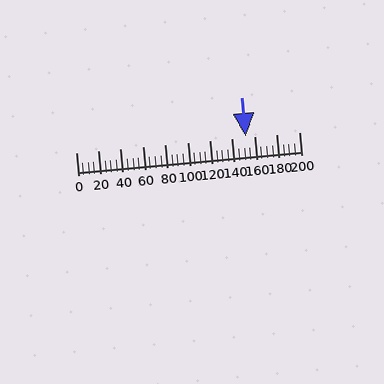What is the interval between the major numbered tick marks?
The major tick marks are spaced 20 units apart.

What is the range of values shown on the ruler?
The ruler shows values from 0 to 200.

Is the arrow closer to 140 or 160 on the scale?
The arrow is closer to 160.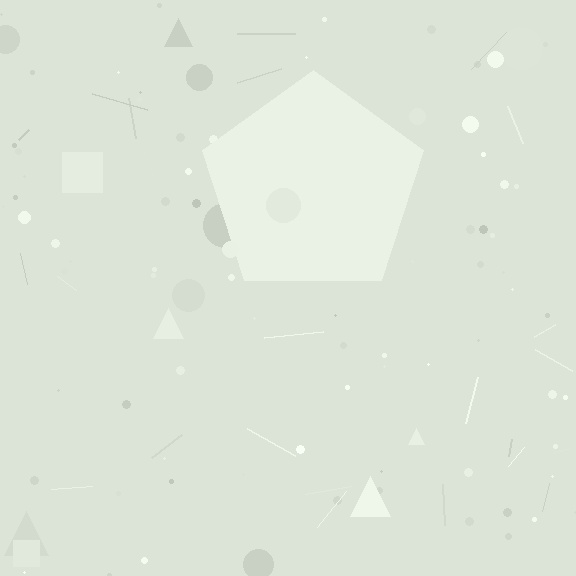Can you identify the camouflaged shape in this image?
The camouflaged shape is a pentagon.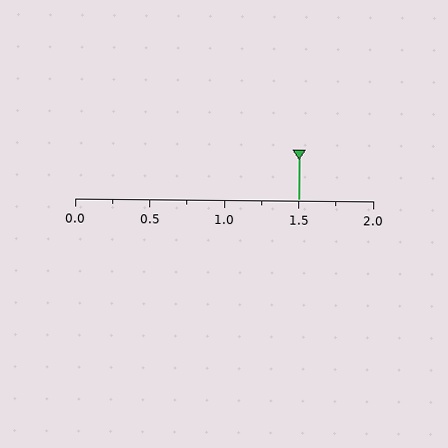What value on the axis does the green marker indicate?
The marker indicates approximately 1.5.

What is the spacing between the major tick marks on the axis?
The major ticks are spaced 0.5 apart.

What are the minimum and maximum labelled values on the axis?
The axis runs from 0.0 to 2.0.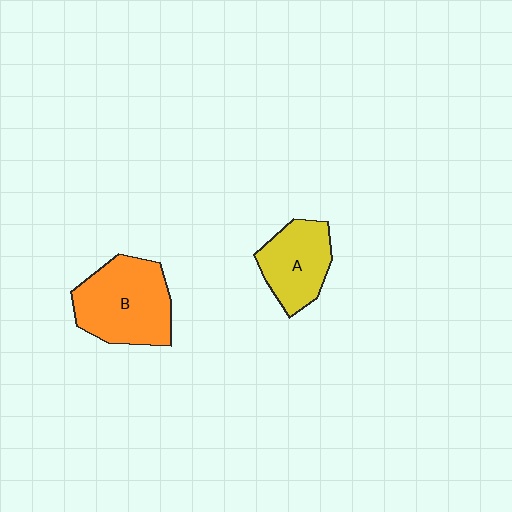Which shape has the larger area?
Shape B (orange).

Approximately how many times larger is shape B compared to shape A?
Approximately 1.4 times.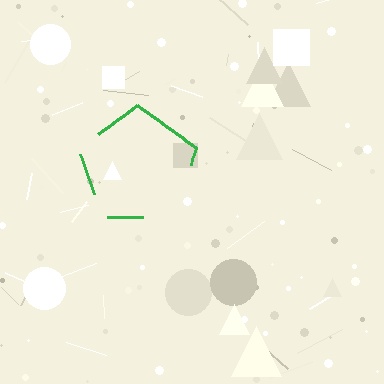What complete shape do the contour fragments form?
The contour fragments form a pentagon.